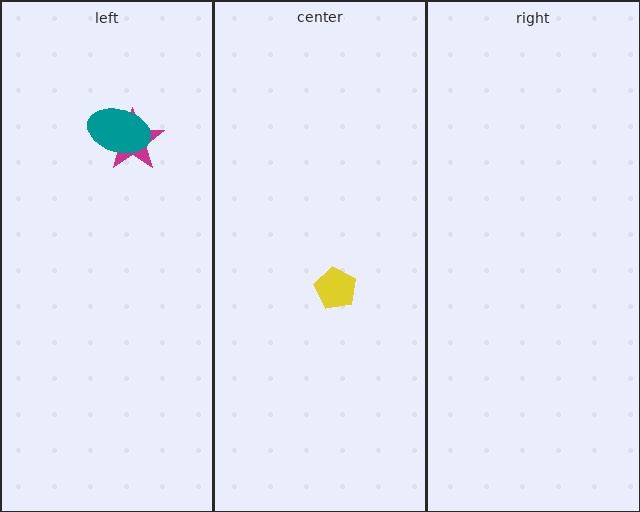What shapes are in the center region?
The yellow pentagon.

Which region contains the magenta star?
The left region.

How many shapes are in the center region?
1.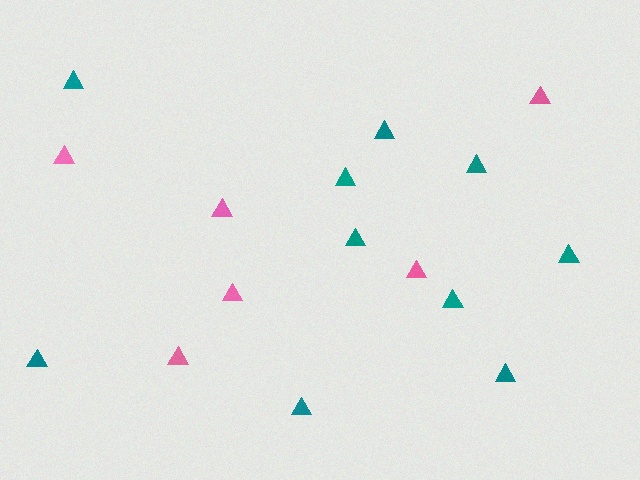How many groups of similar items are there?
There are 2 groups: one group of pink triangles (6) and one group of teal triangles (10).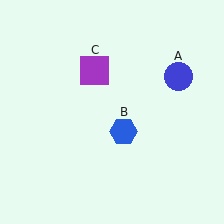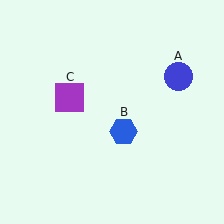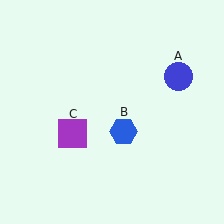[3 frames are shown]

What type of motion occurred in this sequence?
The purple square (object C) rotated counterclockwise around the center of the scene.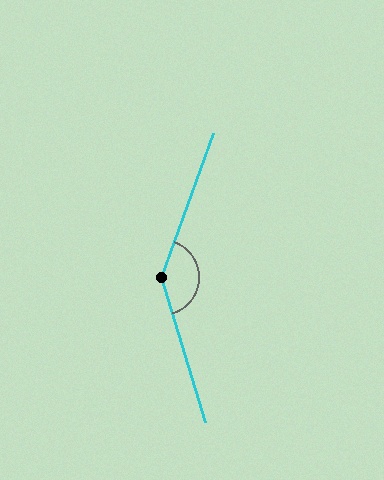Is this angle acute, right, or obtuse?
It is obtuse.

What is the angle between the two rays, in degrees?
Approximately 144 degrees.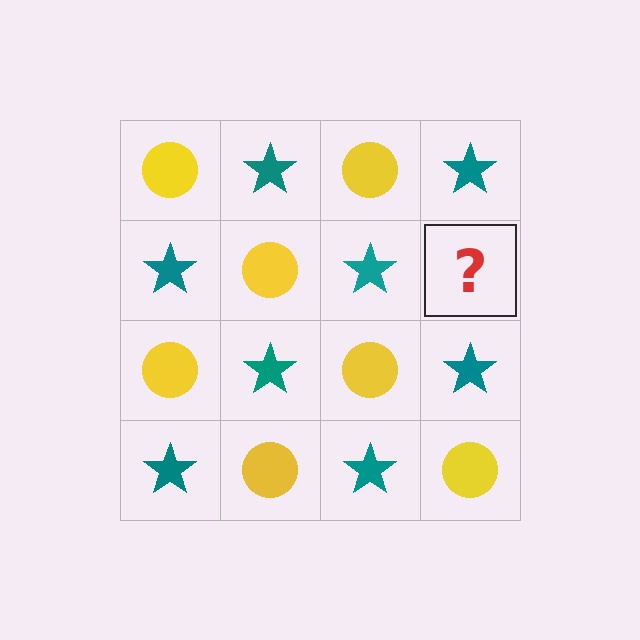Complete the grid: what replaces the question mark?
The question mark should be replaced with a yellow circle.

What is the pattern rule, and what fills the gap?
The rule is that it alternates yellow circle and teal star in a checkerboard pattern. The gap should be filled with a yellow circle.